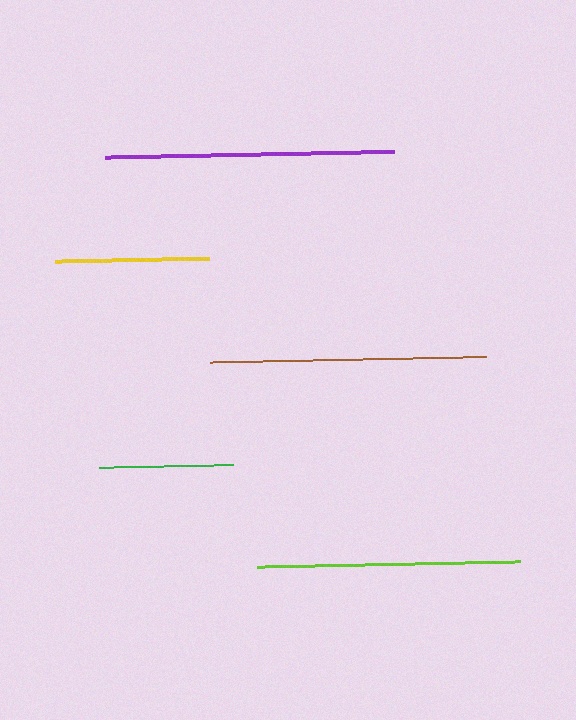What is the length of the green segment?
The green segment is approximately 135 pixels long.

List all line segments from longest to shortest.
From longest to shortest: purple, brown, lime, yellow, green.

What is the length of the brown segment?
The brown segment is approximately 276 pixels long.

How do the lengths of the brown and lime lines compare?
The brown and lime lines are approximately the same length.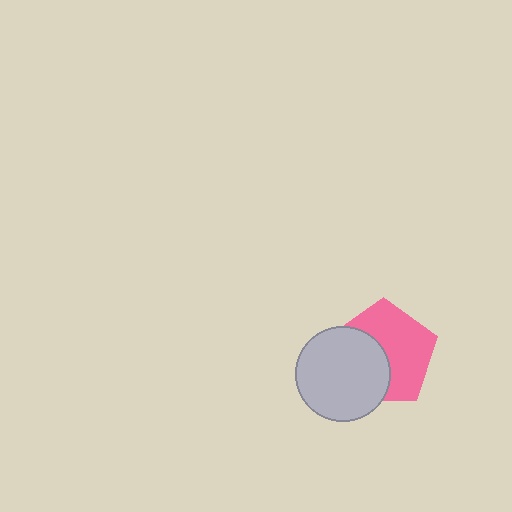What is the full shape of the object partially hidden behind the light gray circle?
The partially hidden object is a pink pentagon.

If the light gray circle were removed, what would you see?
You would see the complete pink pentagon.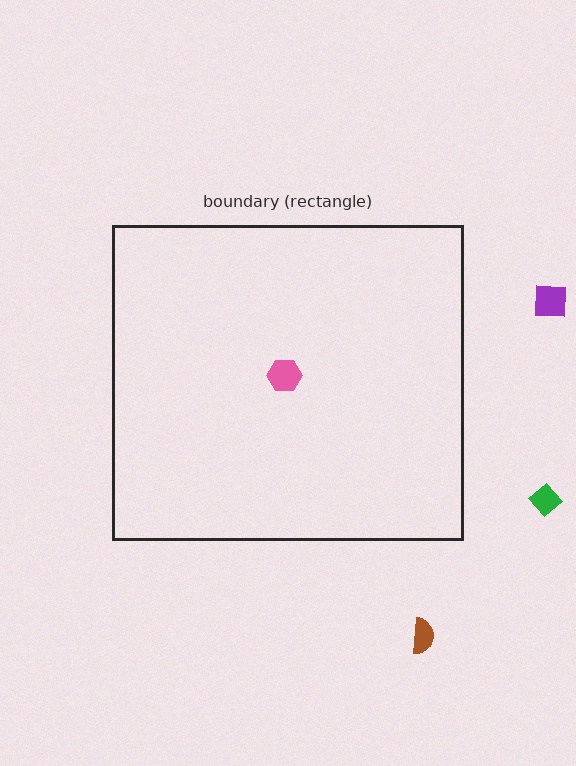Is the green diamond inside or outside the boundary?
Outside.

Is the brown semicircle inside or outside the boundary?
Outside.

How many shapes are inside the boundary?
1 inside, 3 outside.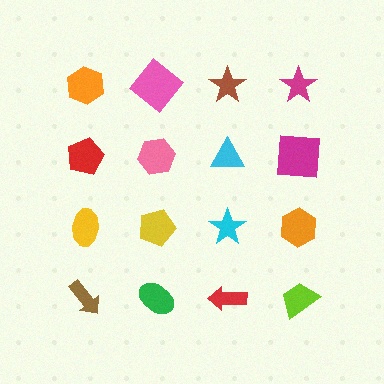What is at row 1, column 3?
A brown star.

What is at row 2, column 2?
A pink hexagon.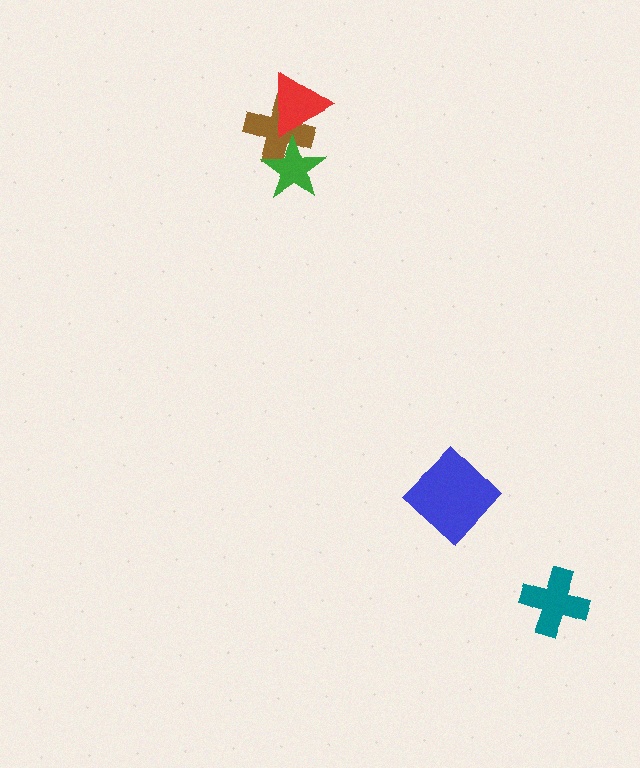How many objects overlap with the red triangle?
2 objects overlap with the red triangle.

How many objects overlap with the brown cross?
2 objects overlap with the brown cross.